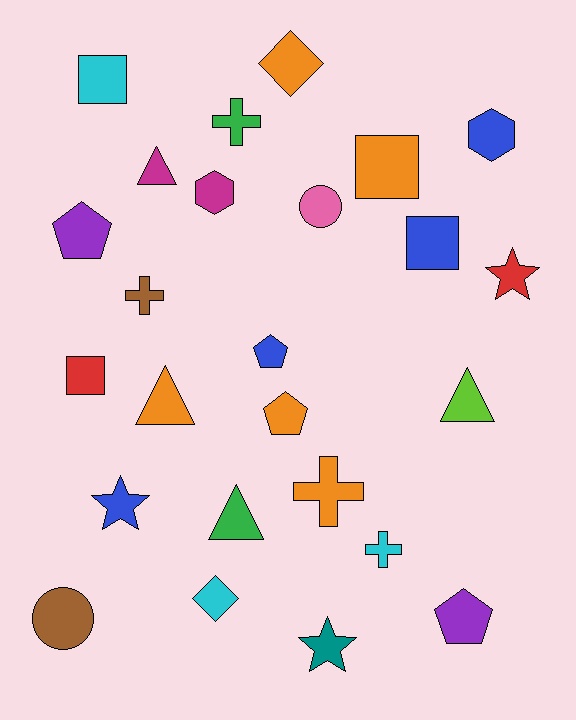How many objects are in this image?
There are 25 objects.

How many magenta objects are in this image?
There are 2 magenta objects.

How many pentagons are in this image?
There are 4 pentagons.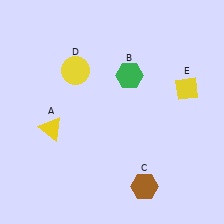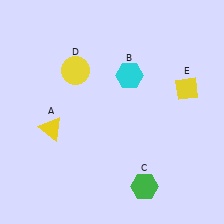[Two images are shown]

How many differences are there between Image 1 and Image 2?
There are 2 differences between the two images.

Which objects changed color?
B changed from green to cyan. C changed from brown to green.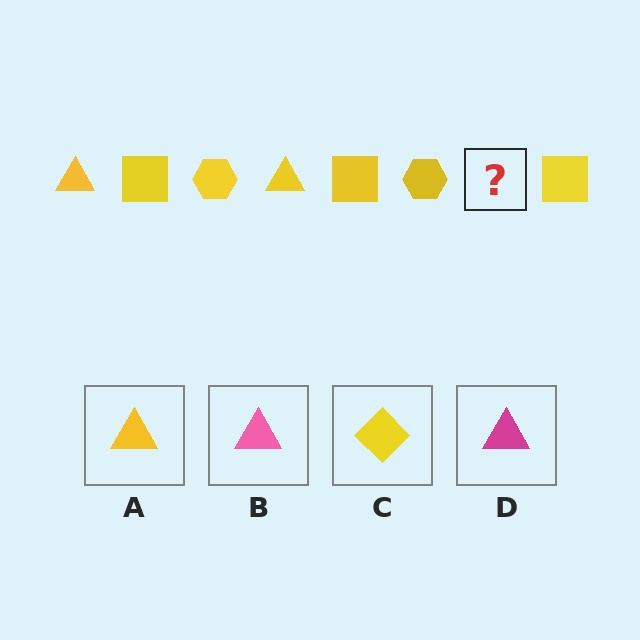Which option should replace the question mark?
Option A.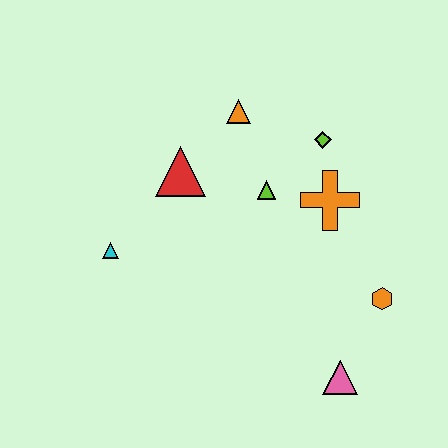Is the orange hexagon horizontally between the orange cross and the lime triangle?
No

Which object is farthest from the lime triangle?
The pink triangle is farthest from the lime triangle.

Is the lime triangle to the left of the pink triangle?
Yes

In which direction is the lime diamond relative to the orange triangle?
The lime diamond is to the right of the orange triangle.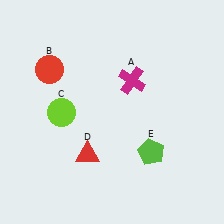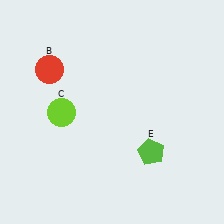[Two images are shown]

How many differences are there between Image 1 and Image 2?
There are 2 differences between the two images.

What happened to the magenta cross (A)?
The magenta cross (A) was removed in Image 2. It was in the top-right area of Image 1.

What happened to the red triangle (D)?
The red triangle (D) was removed in Image 2. It was in the bottom-left area of Image 1.